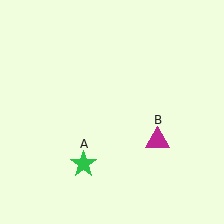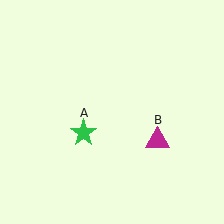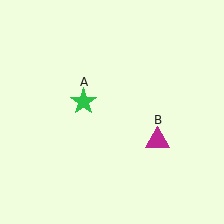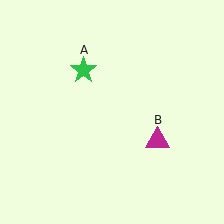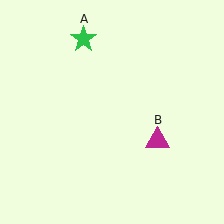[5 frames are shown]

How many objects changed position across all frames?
1 object changed position: green star (object A).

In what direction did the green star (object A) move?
The green star (object A) moved up.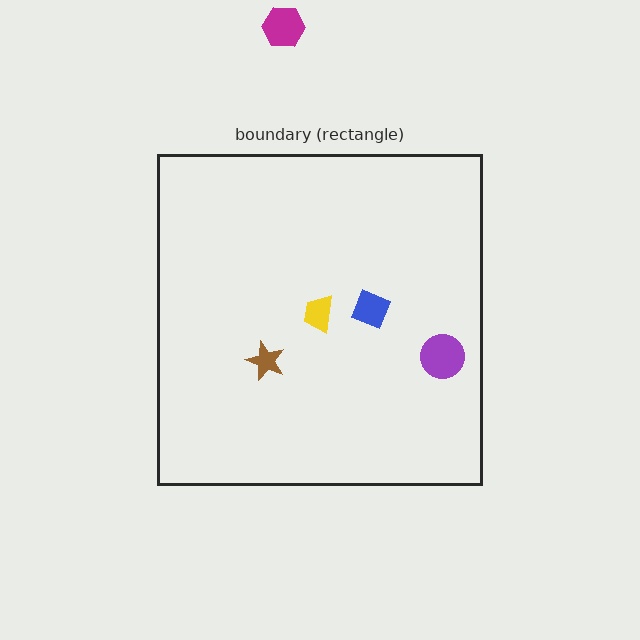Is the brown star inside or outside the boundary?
Inside.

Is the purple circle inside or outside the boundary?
Inside.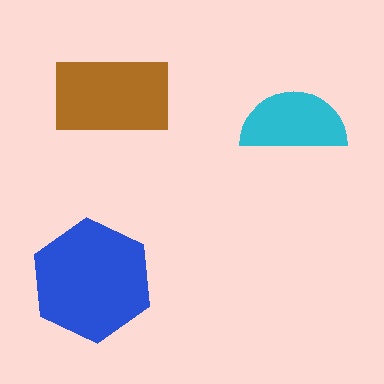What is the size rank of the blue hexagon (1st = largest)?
1st.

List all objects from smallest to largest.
The cyan semicircle, the brown rectangle, the blue hexagon.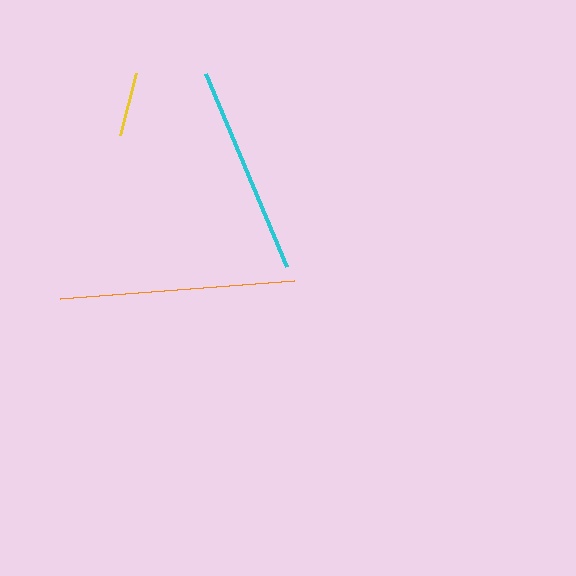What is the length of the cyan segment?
The cyan segment is approximately 209 pixels long.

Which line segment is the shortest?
The yellow line is the shortest at approximately 65 pixels.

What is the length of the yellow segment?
The yellow segment is approximately 65 pixels long.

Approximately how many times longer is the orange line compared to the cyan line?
The orange line is approximately 1.1 times the length of the cyan line.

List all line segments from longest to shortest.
From longest to shortest: orange, cyan, yellow.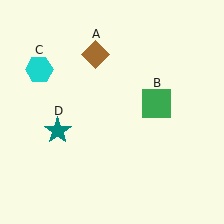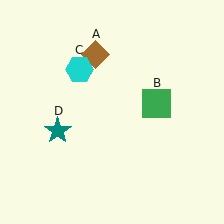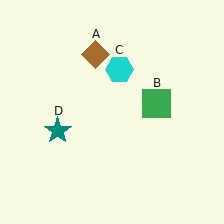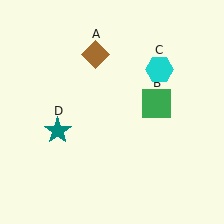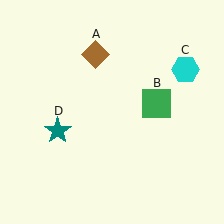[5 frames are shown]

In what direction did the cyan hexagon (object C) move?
The cyan hexagon (object C) moved right.